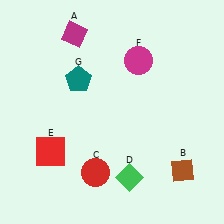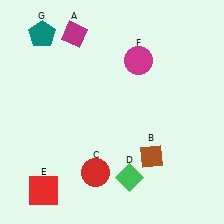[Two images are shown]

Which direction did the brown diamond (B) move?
The brown diamond (B) moved left.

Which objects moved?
The objects that moved are: the brown diamond (B), the red square (E), the teal pentagon (G).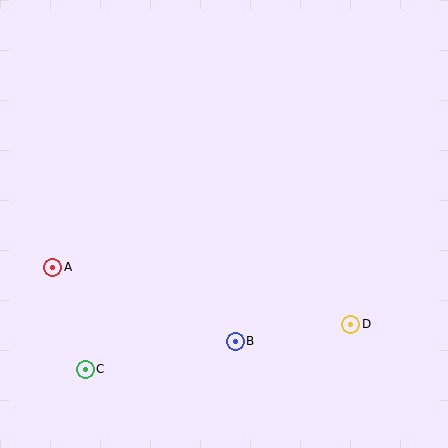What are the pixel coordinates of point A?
Point A is at (53, 267).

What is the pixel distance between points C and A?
The distance between C and A is 107 pixels.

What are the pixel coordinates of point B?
Point B is at (235, 342).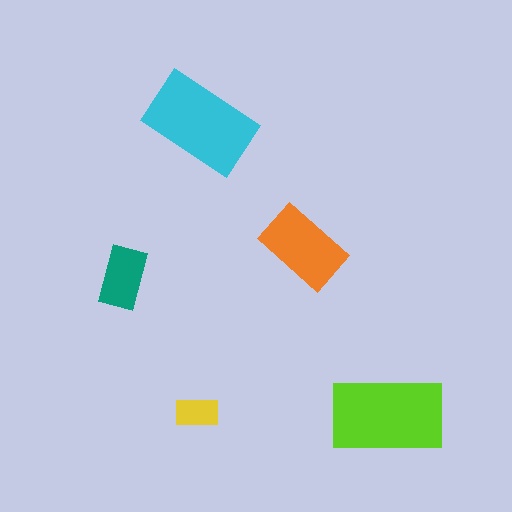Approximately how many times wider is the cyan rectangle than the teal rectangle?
About 2 times wider.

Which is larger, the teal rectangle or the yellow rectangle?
The teal one.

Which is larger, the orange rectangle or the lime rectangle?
The lime one.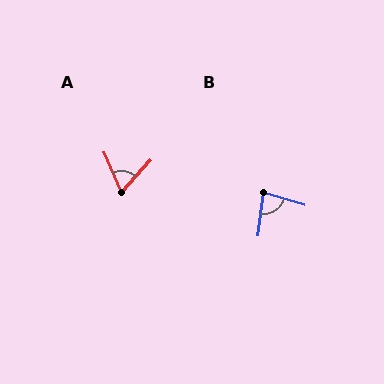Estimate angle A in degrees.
Approximately 66 degrees.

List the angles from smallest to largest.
A (66°), B (80°).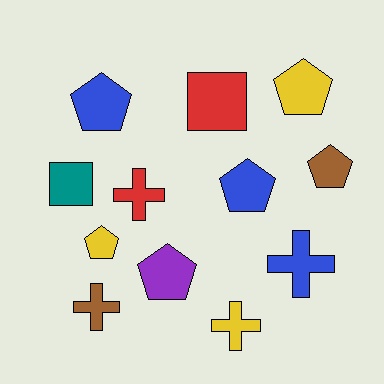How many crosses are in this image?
There are 4 crosses.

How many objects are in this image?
There are 12 objects.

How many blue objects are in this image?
There are 3 blue objects.